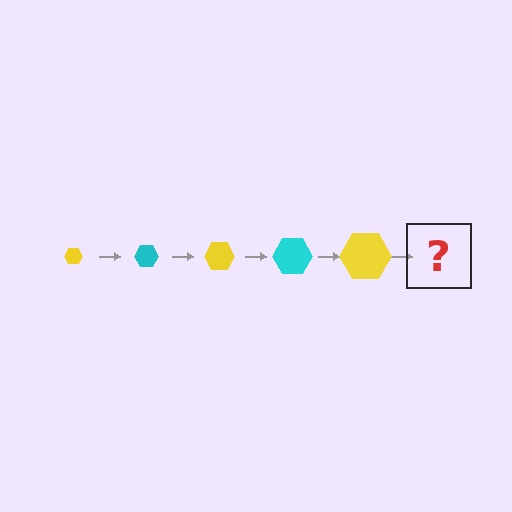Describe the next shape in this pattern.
It should be a cyan hexagon, larger than the previous one.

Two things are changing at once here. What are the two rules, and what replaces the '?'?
The two rules are that the hexagon grows larger each step and the color cycles through yellow and cyan. The '?' should be a cyan hexagon, larger than the previous one.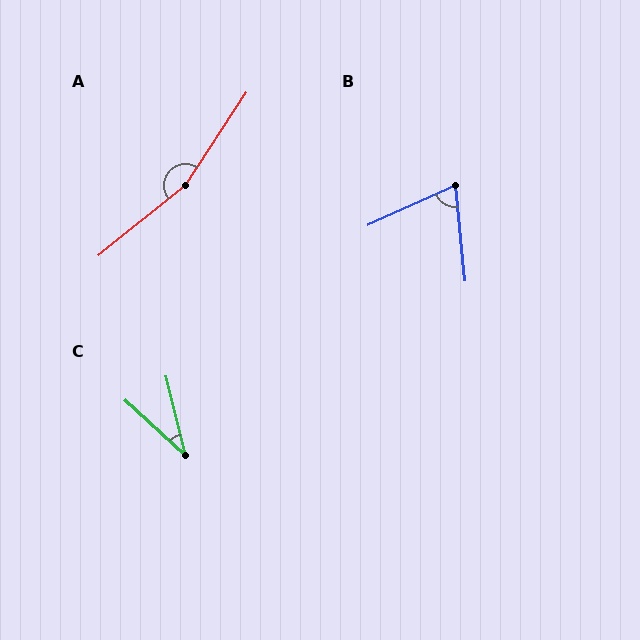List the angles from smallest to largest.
C (33°), B (72°), A (162°).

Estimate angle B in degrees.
Approximately 72 degrees.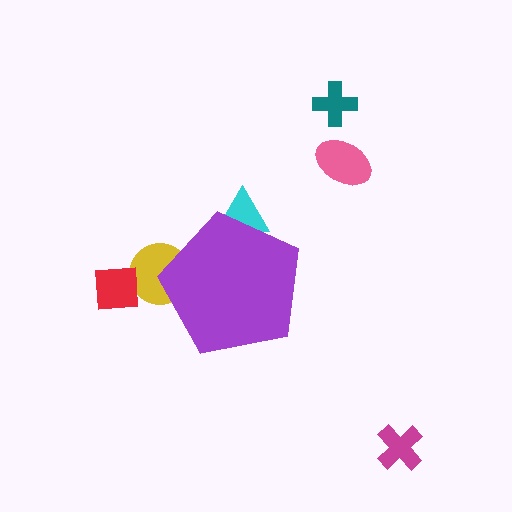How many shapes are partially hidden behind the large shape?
2 shapes are partially hidden.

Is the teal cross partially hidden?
No, the teal cross is fully visible.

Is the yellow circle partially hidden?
Yes, the yellow circle is partially hidden behind the purple pentagon.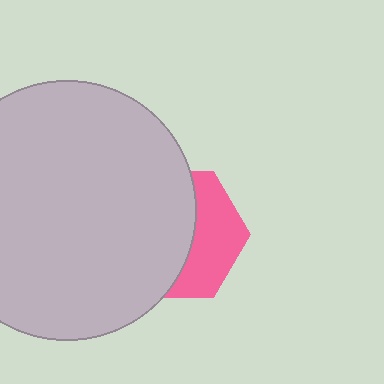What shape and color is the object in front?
The object in front is a light gray circle.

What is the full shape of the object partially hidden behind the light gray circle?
The partially hidden object is a pink hexagon.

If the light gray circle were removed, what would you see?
You would see the complete pink hexagon.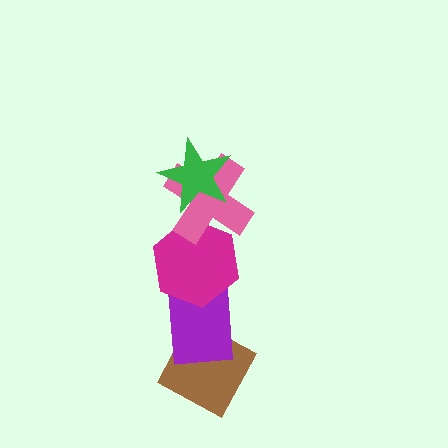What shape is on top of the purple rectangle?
The magenta hexagon is on top of the purple rectangle.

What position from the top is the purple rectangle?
The purple rectangle is 4th from the top.